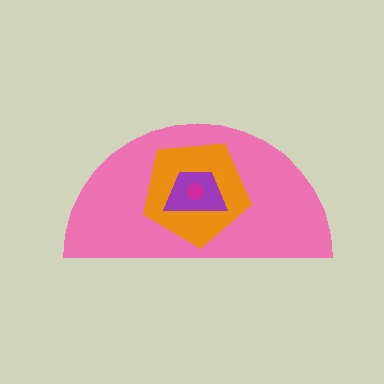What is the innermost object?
The magenta circle.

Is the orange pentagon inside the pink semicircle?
Yes.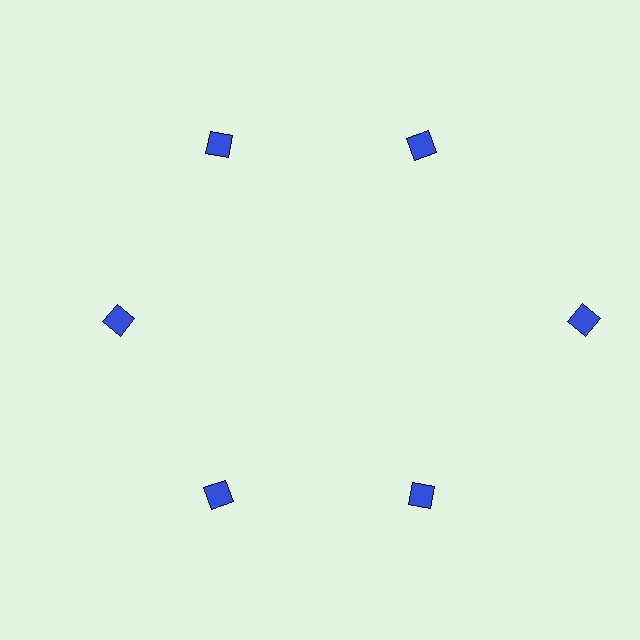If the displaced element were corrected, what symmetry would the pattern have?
It would have 6-fold rotational symmetry — the pattern would map onto itself every 60 degrees.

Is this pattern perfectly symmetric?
No. The 6 blue diamonds are arranged in a ring, but one element near the 3 o'clock position is pushed outward from the center, breaking the 6-fold rotational symmetry.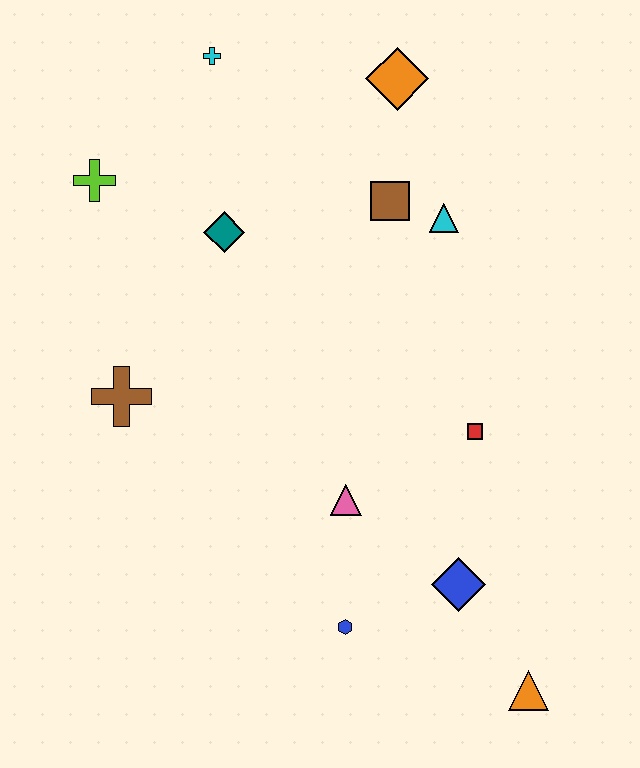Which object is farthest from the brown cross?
The orange triangle is farthest from the brown cross.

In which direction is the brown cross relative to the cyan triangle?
The brown cross is to the left of the cyan triangle.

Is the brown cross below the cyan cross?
Yes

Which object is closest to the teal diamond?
The lime cross is closest to the teal diamond.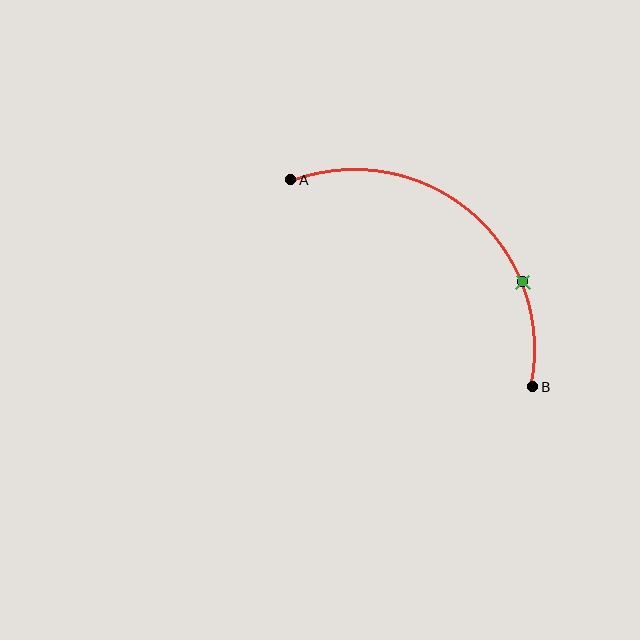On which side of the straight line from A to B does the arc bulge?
The arc bulges above and to the right of the straight line connecting A and B.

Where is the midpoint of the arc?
The arc midpoint is the point on the curve farthest from the straight line joining A and B. It sits above and to the right of that line.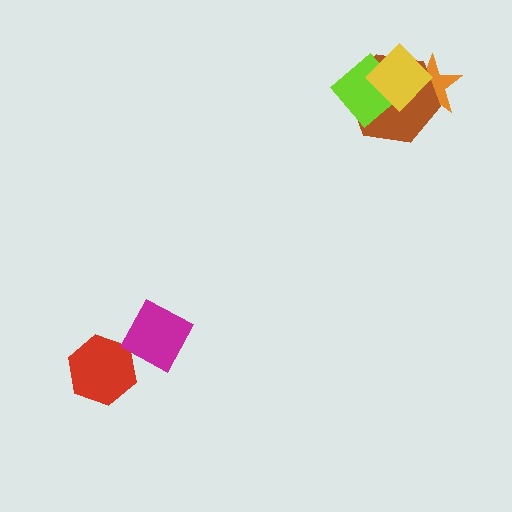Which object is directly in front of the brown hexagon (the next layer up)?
The lime diamond is directly in front of the brown hexagon.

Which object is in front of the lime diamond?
The yellow diamond is in front of the lime diamond.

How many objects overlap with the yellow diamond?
3 objects overlap with the yellow diamond.